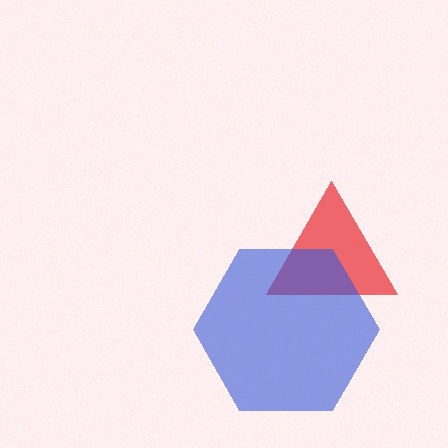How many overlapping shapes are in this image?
There are 2 overlapping shapes in the image.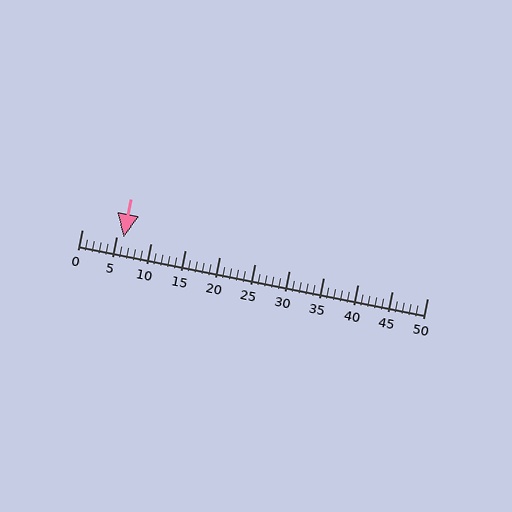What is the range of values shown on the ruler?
The ruler shows values from 0 to 50.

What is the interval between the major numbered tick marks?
The major tick marks are spaced 5 units apart.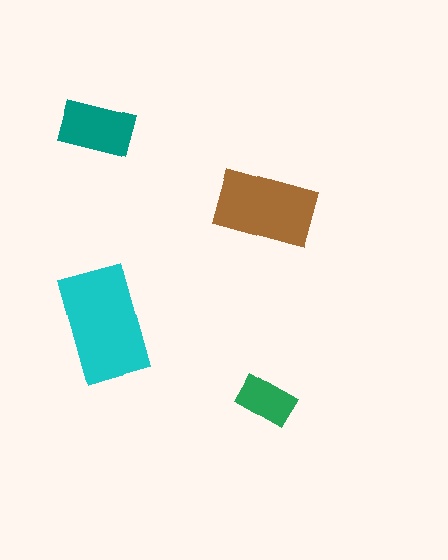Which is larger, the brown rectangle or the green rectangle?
The brown one.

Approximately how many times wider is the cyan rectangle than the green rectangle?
About 2 times wider.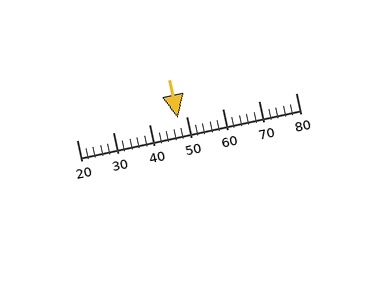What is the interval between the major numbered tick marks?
The major tick marks are spaced 10 units apart.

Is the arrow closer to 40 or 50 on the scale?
The arrow is closer to 50.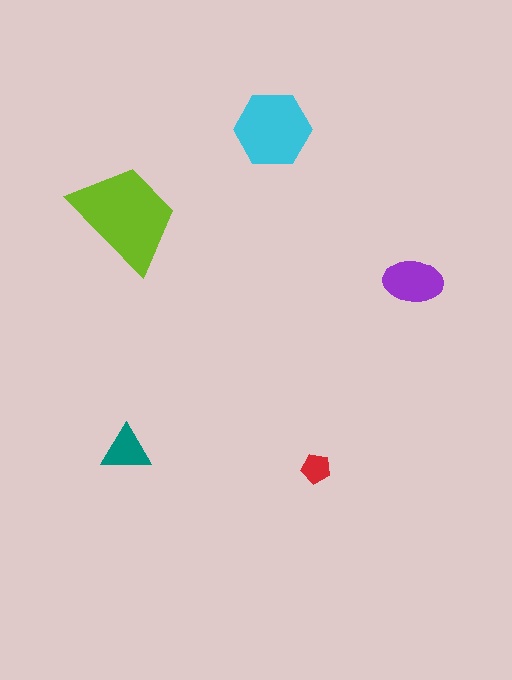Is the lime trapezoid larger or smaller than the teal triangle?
Larger.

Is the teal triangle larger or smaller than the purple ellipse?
Smaller.